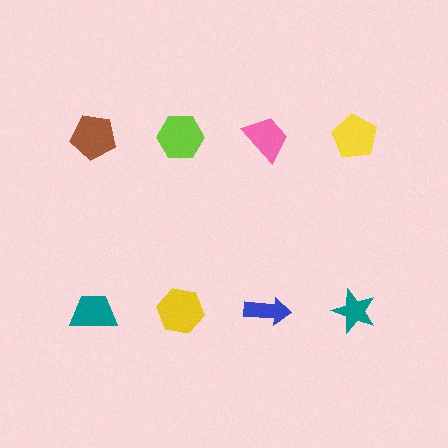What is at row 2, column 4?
A teal star.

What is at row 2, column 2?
A yellow hexagon.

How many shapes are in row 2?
4 shapes.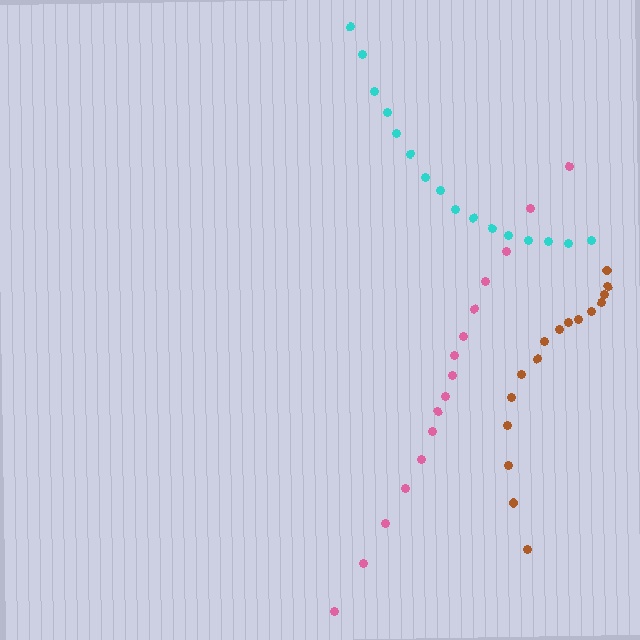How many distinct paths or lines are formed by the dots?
There are 3 distinct paths.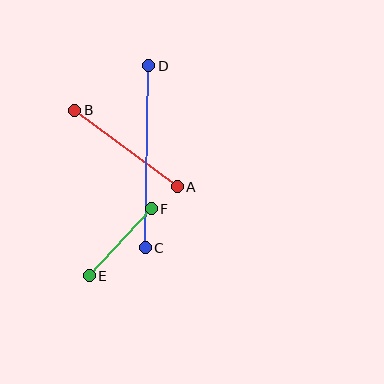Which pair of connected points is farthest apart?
Points C and D are farthest apart.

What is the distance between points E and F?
The distance is approximately 91 pixels.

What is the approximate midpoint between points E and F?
The midpoint is at approximately (120, 242) pixels.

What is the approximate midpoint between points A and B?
The midpoint is at approximately (126, 149) pixels.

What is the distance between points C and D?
The distance is approximately 182 pixels.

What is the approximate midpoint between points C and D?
The midpoint is at approximately (147, 157) pixels.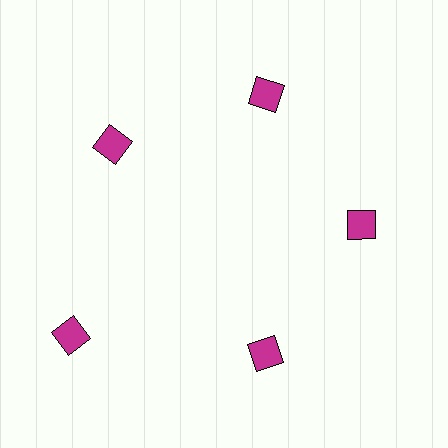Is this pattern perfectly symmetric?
No. The 5 magenta diamonds are arranged in a ring, but one element near the 8 o'clock position is pushed outward from the center, breaking the 5-fold rotational symmetry.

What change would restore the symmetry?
The symmetry would be restored by moving it inward, back onto the ring so that all 5 diamonds sit at equal angles and equal distance from the center.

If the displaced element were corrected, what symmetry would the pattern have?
It would have 5-fold rotational symmetry — the pattern would map onto itself every 72 degrees.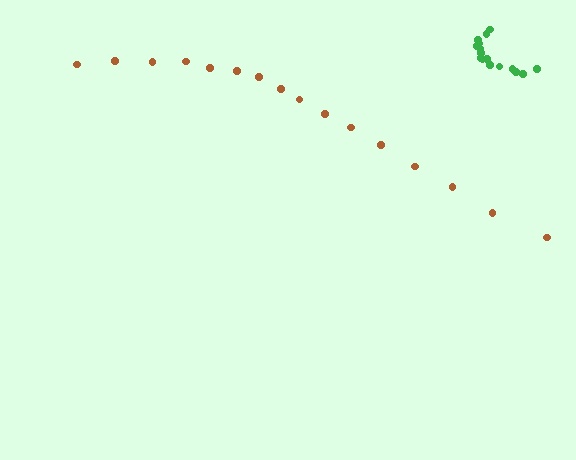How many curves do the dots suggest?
There are 2 distinct paths.